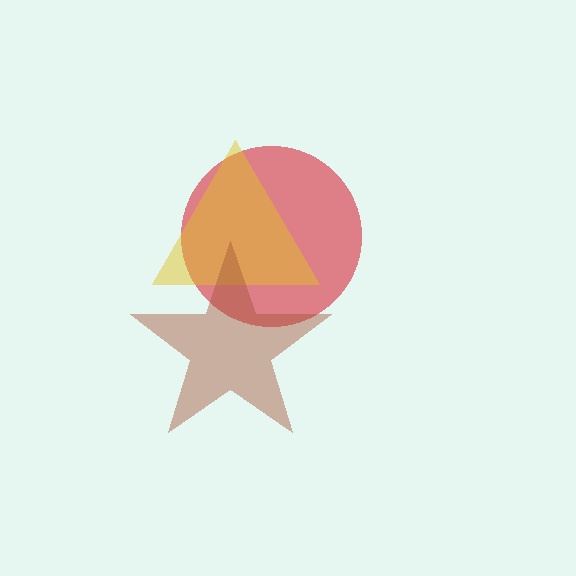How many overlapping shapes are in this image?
There are 3 overlapping shapes in the image.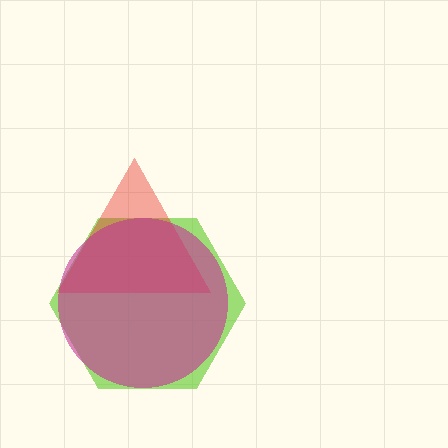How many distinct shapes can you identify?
There are 3 distinct shapes: a lime hexagon, a red triangle, a magenta circle.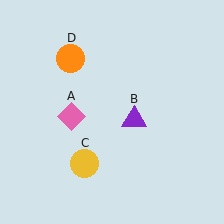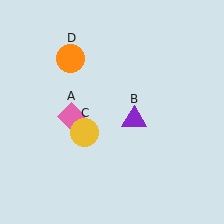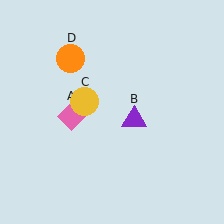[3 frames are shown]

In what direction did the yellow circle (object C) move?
The yellow circle (object C) moved up.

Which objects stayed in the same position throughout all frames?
Pink diamond (object A) and purple triangle (object B) and orange circle (object D) remained stationary.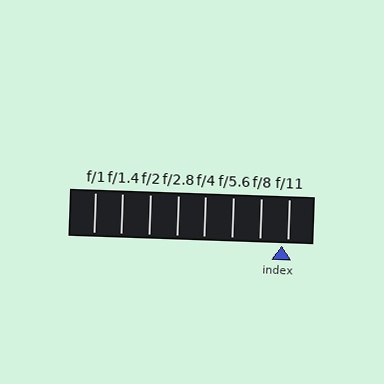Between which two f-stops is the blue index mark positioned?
The index mark is between f/8 and f/11.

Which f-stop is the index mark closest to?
The index mark is closest to f/11.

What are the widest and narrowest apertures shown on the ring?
The widest aperture shown is f/1 and the narrowest is f/11.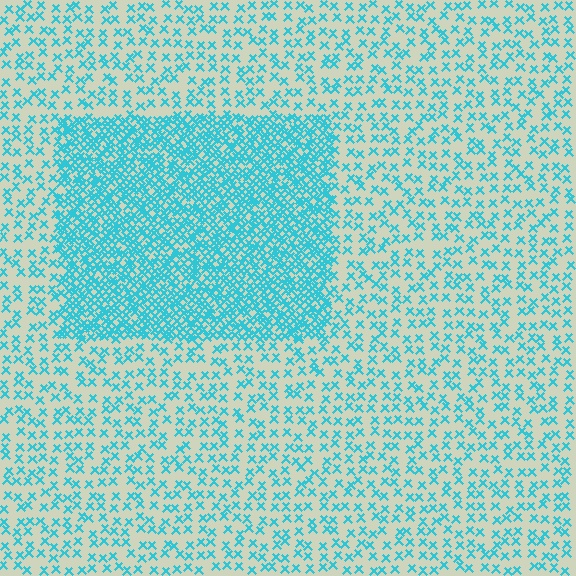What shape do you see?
I see a rectangle.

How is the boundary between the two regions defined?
The boundary is defined by a change in element density (approximately 2.9x ratio). All elements are the same color, size, and shape.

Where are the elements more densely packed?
The elements are more densely packed inside the rectangle boundary.